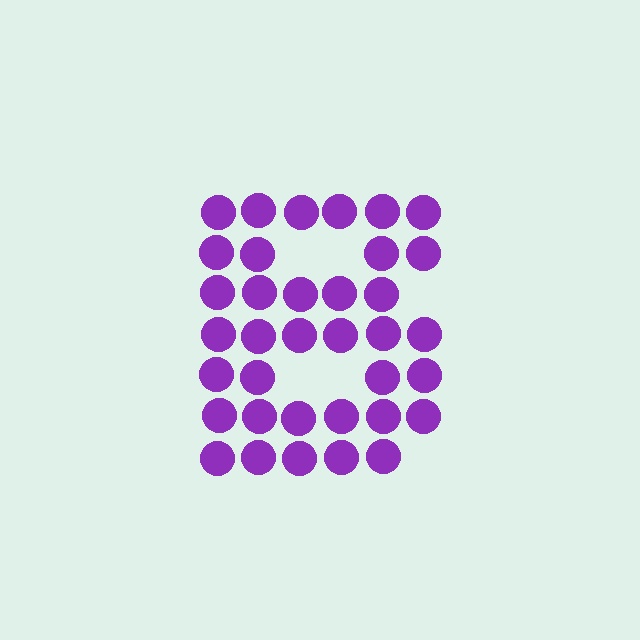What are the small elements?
The small elements are circles.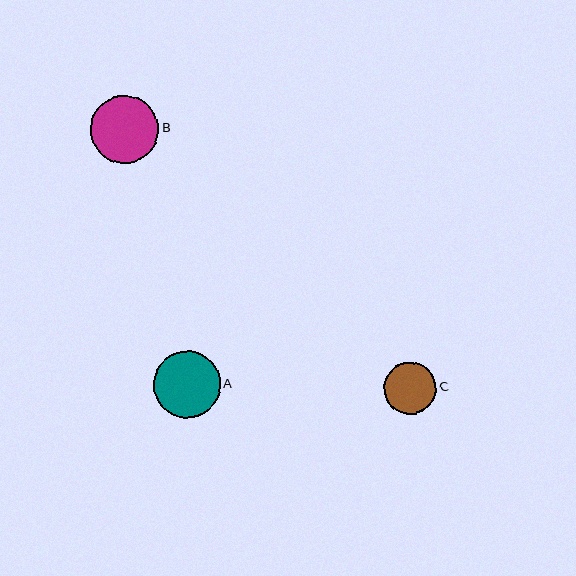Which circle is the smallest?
Circle C is the smallest with a size of approximately 52 pixels.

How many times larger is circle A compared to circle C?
Circle A is approximately 1.3 times the size of circle C.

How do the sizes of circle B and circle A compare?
Circle B and circle A are approximately the same size.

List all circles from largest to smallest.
From largest to smallest: B, A, C.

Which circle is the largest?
Circle B is the largest with a size of approximately 68 pixels.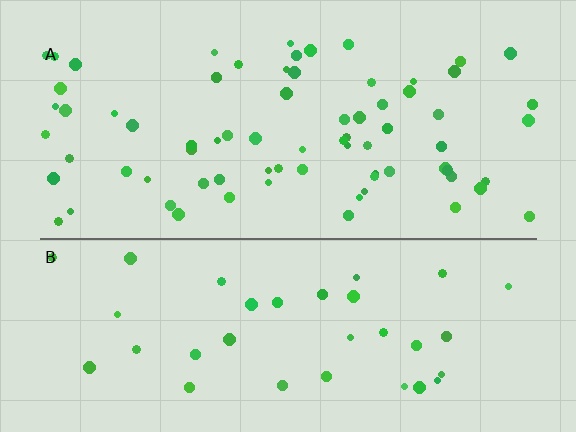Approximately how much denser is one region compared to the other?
Approximately 2.1× — region A over region B.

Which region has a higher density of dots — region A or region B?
A (the top).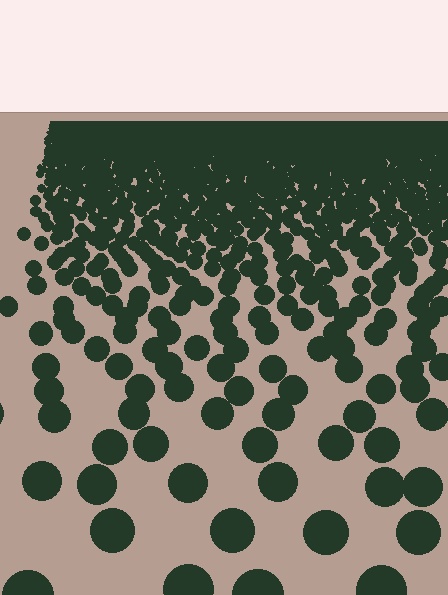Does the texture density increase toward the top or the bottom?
Density increases toward the top.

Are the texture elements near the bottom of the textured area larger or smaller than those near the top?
Larger. Near the bottom, elements are closer to the viewer and appear at a bigger on-screen size.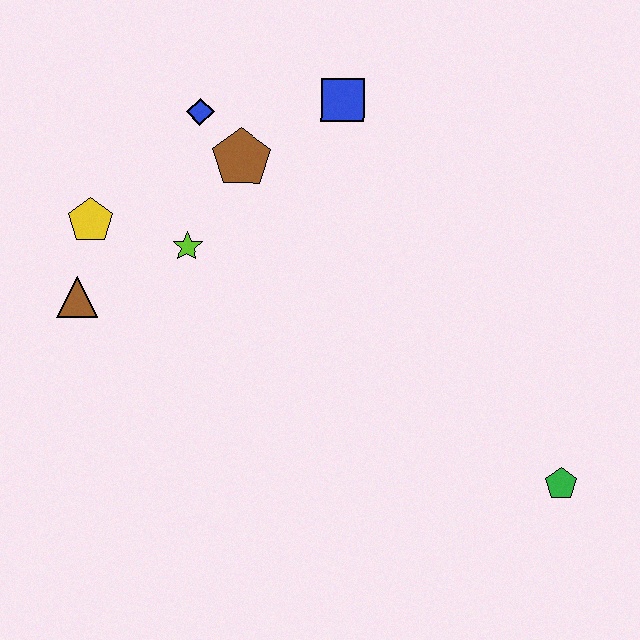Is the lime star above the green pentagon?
Yes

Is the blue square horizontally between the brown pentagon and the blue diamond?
No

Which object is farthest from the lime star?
The green pentagon is farthest from the lime star.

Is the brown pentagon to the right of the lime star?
Yes